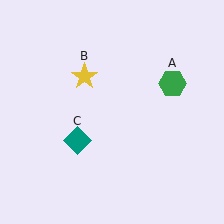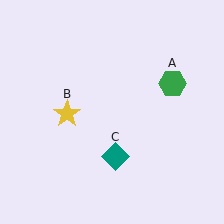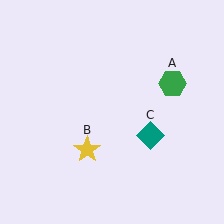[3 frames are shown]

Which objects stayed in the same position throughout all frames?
Green hexagon (object A) remained stationary.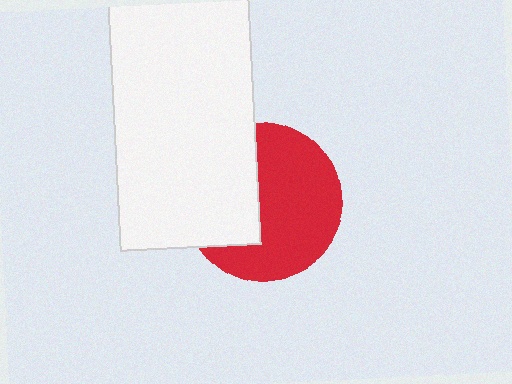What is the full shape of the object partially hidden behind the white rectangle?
The partially hidden object is a red circle.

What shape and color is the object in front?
The object in front is a white rectangle.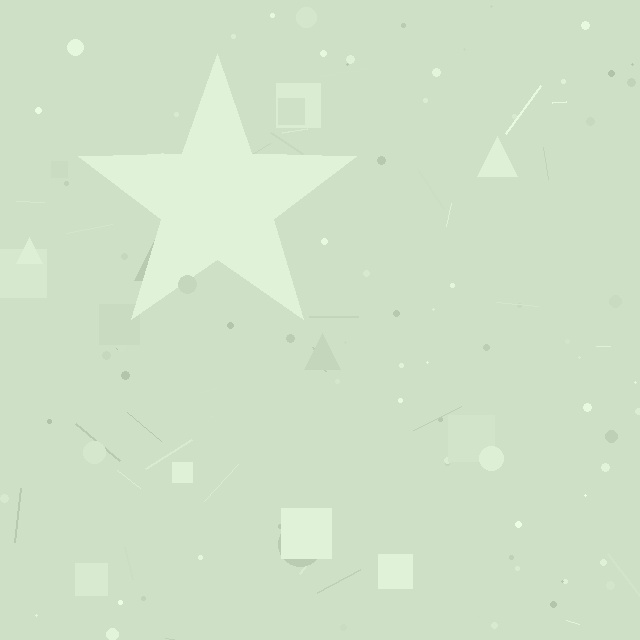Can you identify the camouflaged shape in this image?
The camouflaged shape is a star.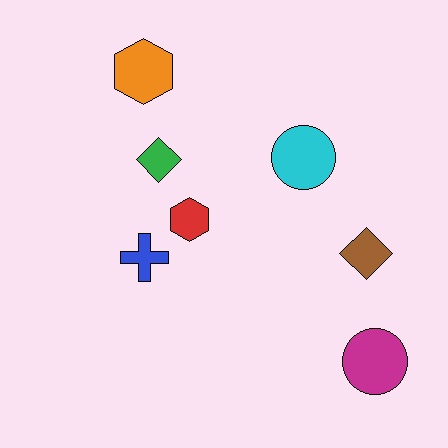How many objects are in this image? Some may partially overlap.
There are 7 objects.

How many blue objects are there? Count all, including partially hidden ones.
There is 1 blue object.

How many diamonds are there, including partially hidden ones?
There are 2 diamonds.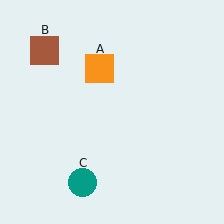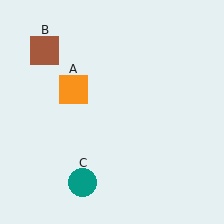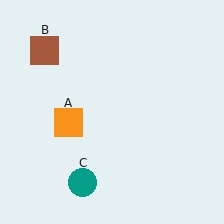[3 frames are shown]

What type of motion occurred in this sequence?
The orange square (object A) rotated counterclockwise around the center of the scene.